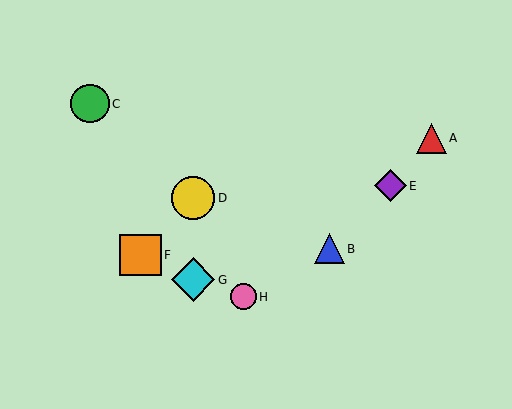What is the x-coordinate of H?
Object H is at x≈244.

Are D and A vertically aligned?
No, D is at x≈193 and A is at x≈431.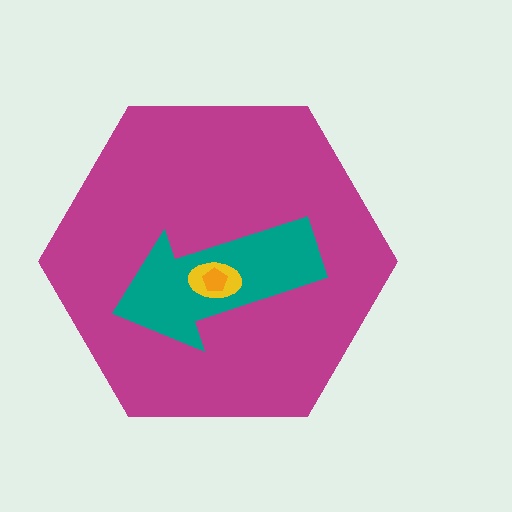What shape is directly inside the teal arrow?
The yellow ellipse.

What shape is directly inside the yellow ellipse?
The orange pentagon.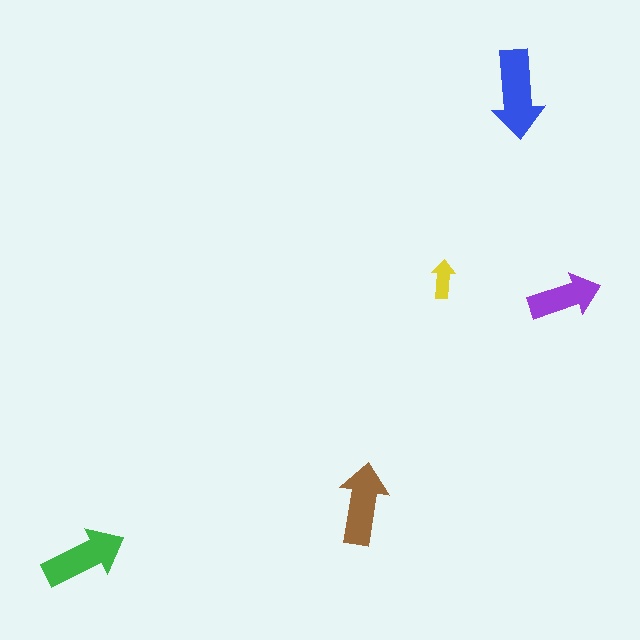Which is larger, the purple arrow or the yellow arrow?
The purple one.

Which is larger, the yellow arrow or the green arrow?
The green one.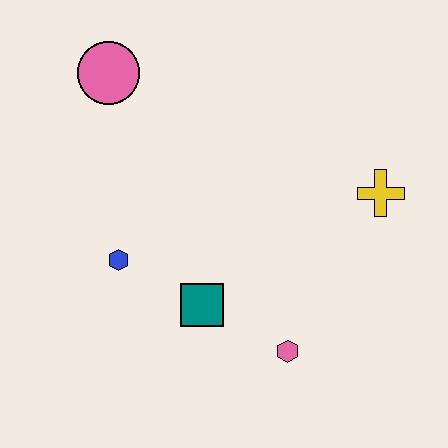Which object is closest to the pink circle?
The blue hexagon is closest to the pink circle.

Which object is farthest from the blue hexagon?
The yellow cross is farthest from the blue hexagon.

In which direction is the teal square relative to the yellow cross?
The teal square is to the left of the yellow cross.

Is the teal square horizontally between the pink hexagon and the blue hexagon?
Yes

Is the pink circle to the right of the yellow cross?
No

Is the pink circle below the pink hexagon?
No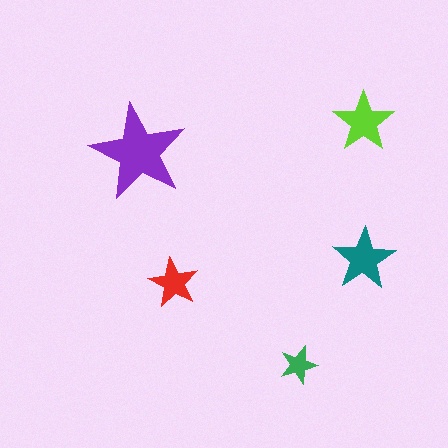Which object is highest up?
The lime star is topmost.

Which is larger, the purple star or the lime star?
The purple one.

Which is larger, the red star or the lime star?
The lime one.